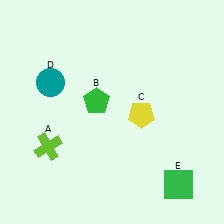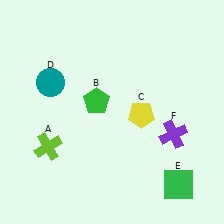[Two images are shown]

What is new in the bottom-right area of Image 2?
A purple cross (F) was added in the bottom-right area of Image 2.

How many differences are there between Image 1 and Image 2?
There is 1 difference between the two images.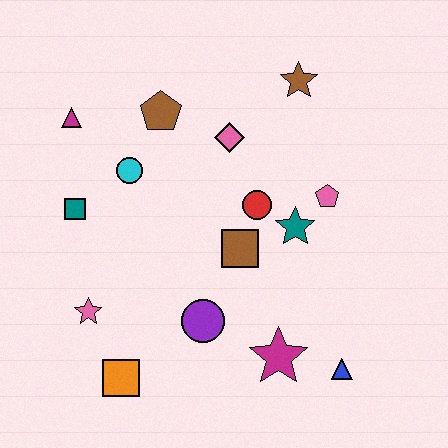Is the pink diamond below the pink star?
No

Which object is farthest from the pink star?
The brown star is farthest from the pink star.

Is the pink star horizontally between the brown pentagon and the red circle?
No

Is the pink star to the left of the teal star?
Yes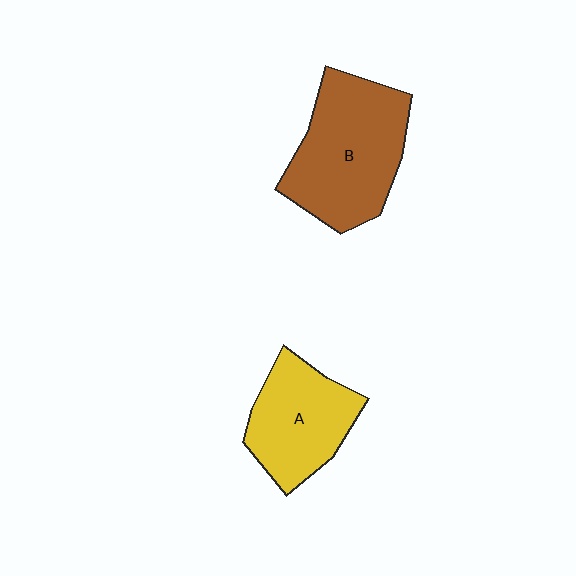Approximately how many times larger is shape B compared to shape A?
Approximately 1.4 times.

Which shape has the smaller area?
Shape A (yellow).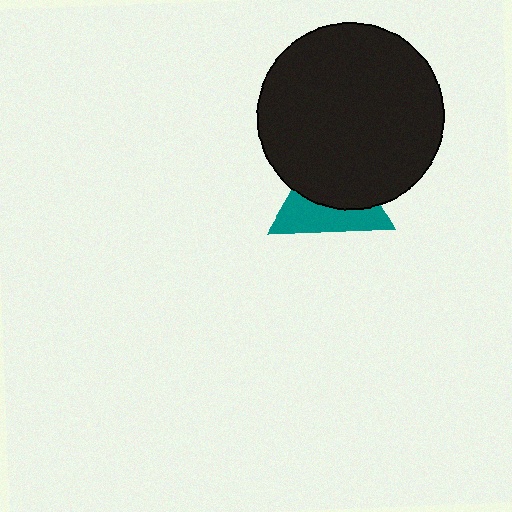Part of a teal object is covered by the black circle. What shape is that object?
It is a triangle.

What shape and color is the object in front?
The object in front is a black circle.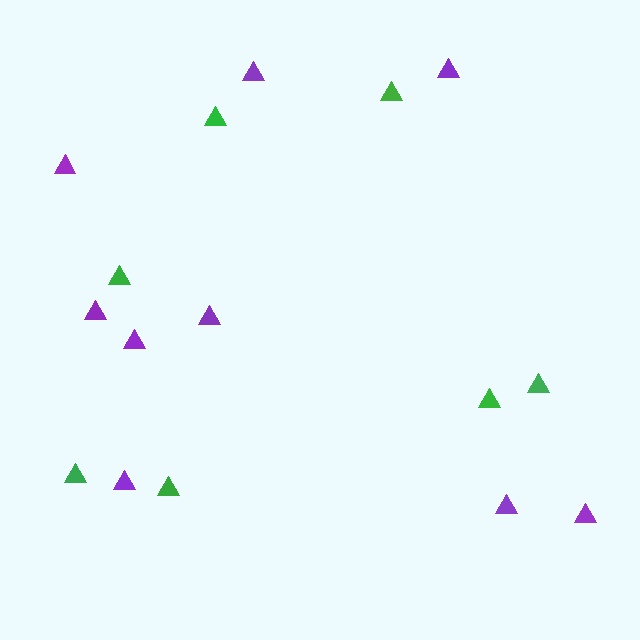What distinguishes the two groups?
There are 2 groups: one group of green triangles (7) and one group of purple triangles (9).